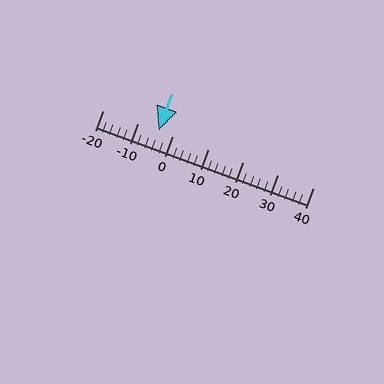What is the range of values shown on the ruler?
The ruler shows values from -20 to 40.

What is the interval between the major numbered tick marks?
The major tick marks are spaced 10 units apart.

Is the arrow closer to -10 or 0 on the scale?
The arrow is closer to 0.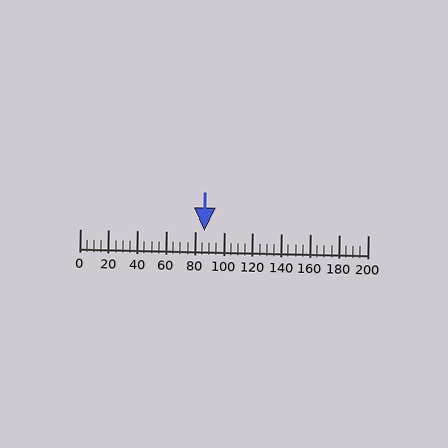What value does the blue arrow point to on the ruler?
The blue arrow points to approximately 86.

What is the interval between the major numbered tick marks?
The major tick marks are spaced 20 units apart.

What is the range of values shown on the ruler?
The ruler shows values from 0 to 200.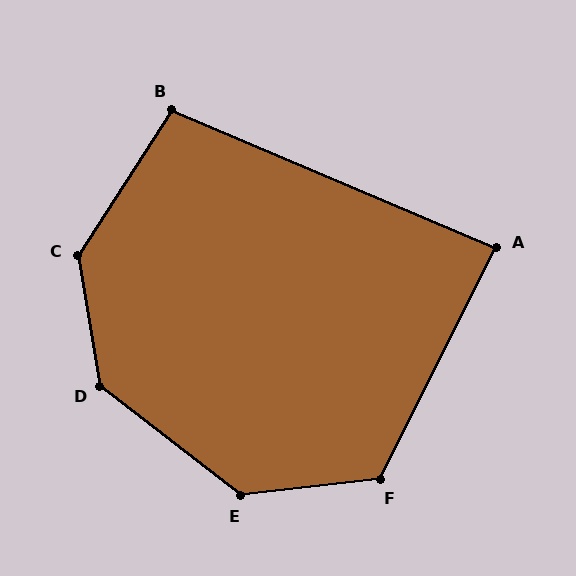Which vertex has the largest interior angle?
C, at approximately 138 degrees.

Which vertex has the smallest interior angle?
A, at approximately 86 degrees.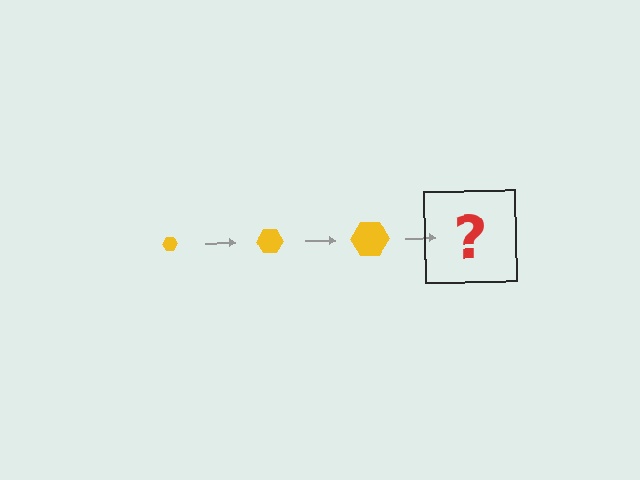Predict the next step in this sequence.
The next step is a yellow hexagon, larger than the previous one.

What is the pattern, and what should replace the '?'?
The pattern is that the hexagon gets progressively larger each step. The '?' should be a yellow hexagon, larger than the previous one.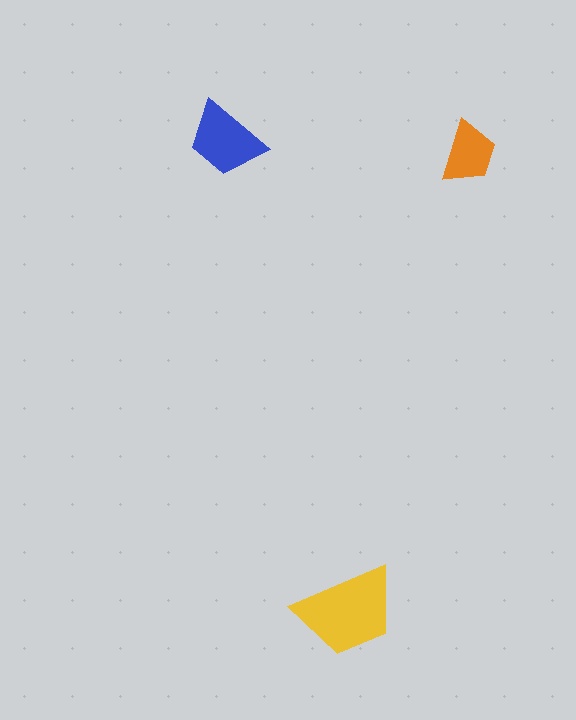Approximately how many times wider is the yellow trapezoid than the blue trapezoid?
About 1.5 times wider.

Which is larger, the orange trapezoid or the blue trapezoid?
The blue one.